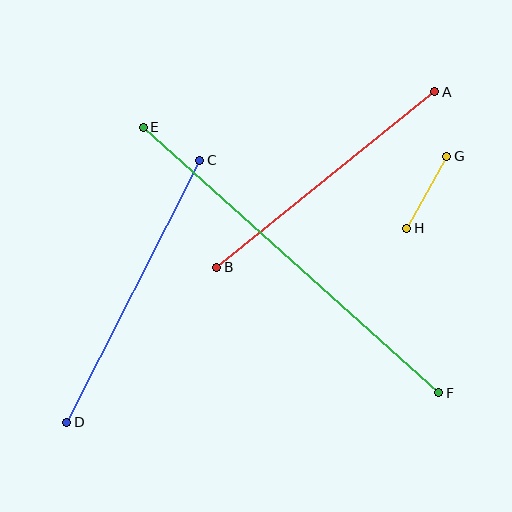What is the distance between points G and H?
The distance is approximately 83 pixels.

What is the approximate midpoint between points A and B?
The midpoint is at approximately (326, 180) pixels.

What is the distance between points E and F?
The distance is approximately 397 pixels.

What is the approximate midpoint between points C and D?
The midpoint is at approximately (133, 291) pixels.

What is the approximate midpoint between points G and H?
The midpoint is at approximately (427, 192) pixels.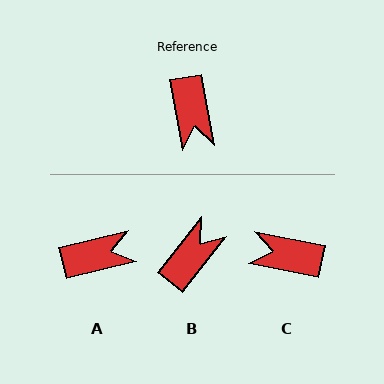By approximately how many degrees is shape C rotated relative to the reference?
Approximately 111 degrees clockwise.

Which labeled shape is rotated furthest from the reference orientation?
B, about 132 degrees away.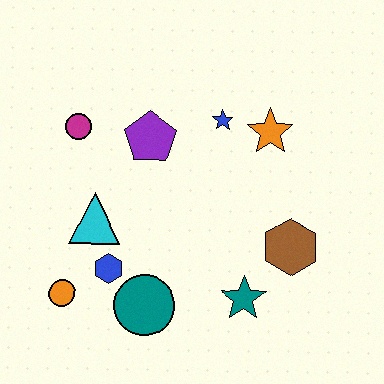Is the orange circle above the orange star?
No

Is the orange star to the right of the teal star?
Yes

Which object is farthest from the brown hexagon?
The magenta circle is farthest from the brown hexagon.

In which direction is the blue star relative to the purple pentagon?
The blue star is to the right of the purple pentagon.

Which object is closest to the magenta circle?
The purple pentagon is closest to the magenta circle.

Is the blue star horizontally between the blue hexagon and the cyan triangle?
No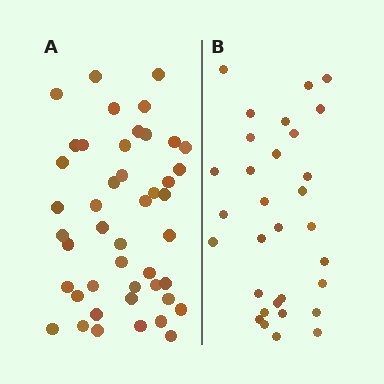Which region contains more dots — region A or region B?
Region A (the left region) has more dots.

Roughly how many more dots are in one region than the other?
Region A has approximately 15 more dots than region B.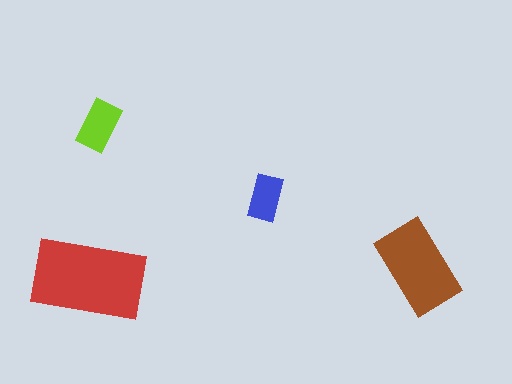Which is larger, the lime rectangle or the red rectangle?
The red one.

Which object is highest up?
The lime rectangle is topmost.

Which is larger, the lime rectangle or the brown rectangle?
The brown one.